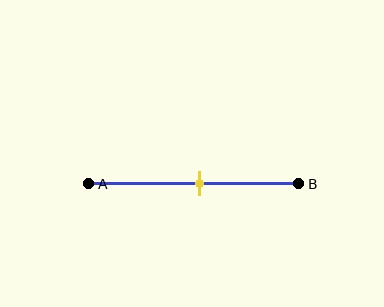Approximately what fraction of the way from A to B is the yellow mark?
The yellow mark is approximately 55% of the way from A to B.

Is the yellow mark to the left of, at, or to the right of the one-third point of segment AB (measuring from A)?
The yellow mark is to the right of the one-third point of segment AB.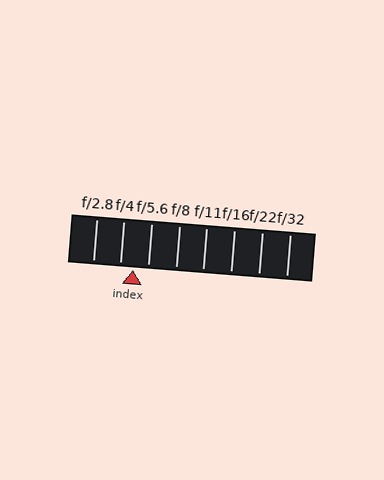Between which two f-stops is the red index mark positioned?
The index mark is between f/4 and f/5.6.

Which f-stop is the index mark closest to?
The index mark is closest to f/4.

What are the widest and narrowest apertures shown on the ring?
The widest aperture shown is f/2.8 and the narrowest is f/32.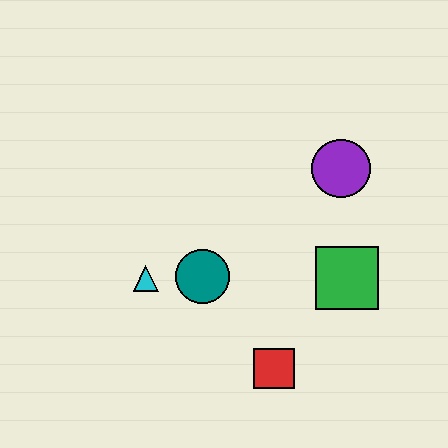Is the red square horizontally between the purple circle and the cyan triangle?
Yes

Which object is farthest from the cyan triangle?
The purple circle is farthest from the cyan triangle.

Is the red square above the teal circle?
No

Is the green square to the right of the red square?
Yes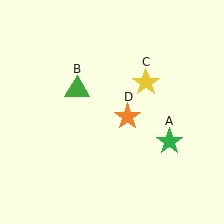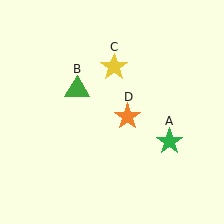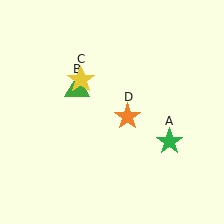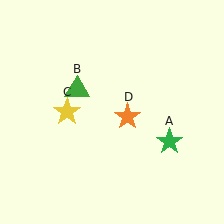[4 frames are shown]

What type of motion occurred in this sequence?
The yellow star (object C) rotated counterclockwise around the center of the scene.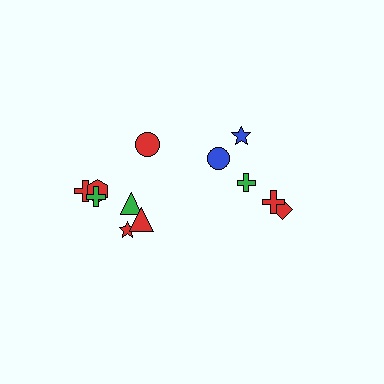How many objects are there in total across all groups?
There are 12 objects.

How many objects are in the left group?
There are 7 objects.